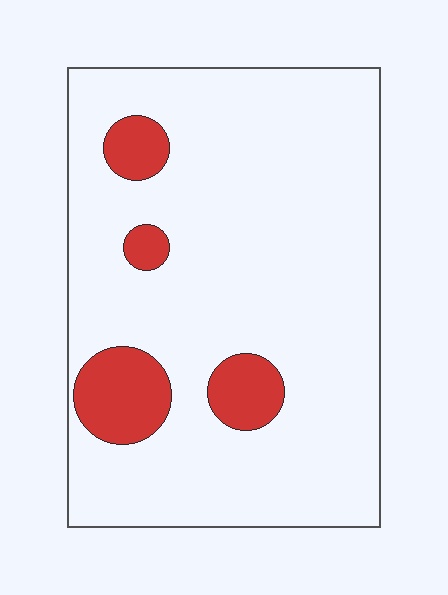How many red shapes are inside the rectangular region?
4.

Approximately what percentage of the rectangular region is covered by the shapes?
Approximately 10%.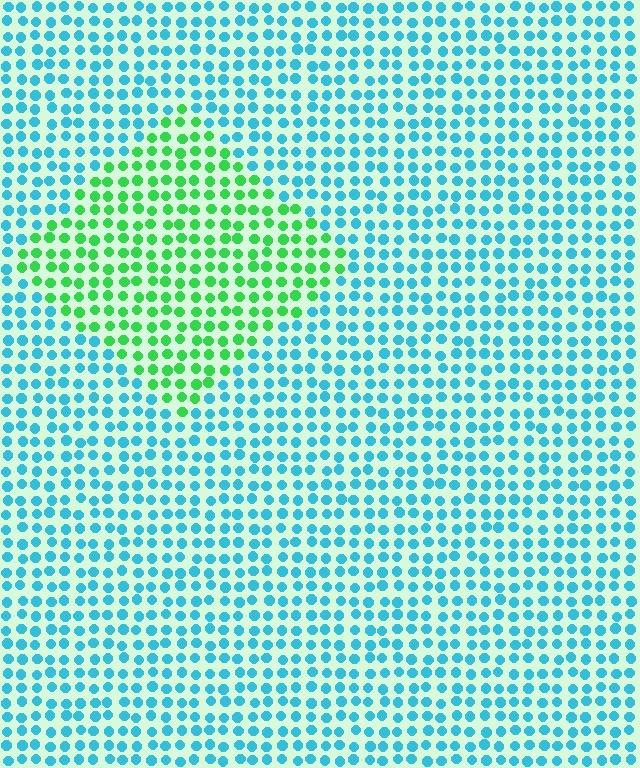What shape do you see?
I see a diamond.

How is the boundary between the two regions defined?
The boundary is defined purely by a slight shift in hue (about 61 degrees). Spacing, size, and orientation are identical on both sides.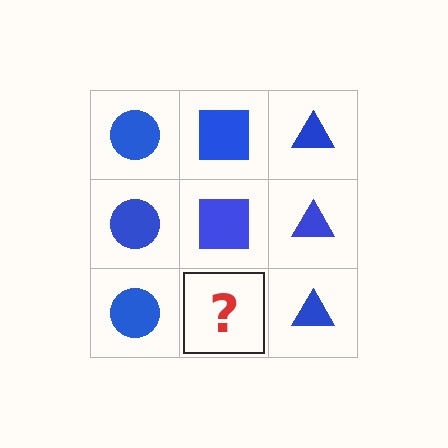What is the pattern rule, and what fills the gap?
The rule is that each column has a consistent shape. The gap should be filled with a blue square.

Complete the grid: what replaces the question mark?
The question mark should be replaced with a blue square.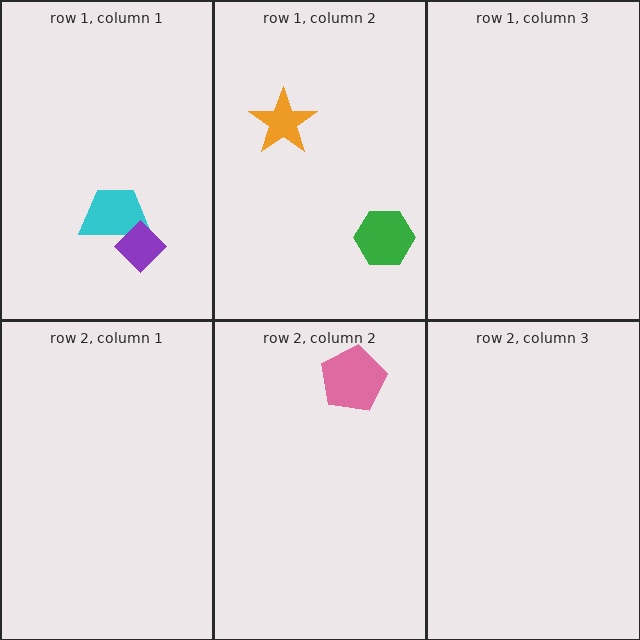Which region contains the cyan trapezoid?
The row 1, column 1 region.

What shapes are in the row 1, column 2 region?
The orange star, the green hexagon.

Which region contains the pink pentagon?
The row 2, column 2 region.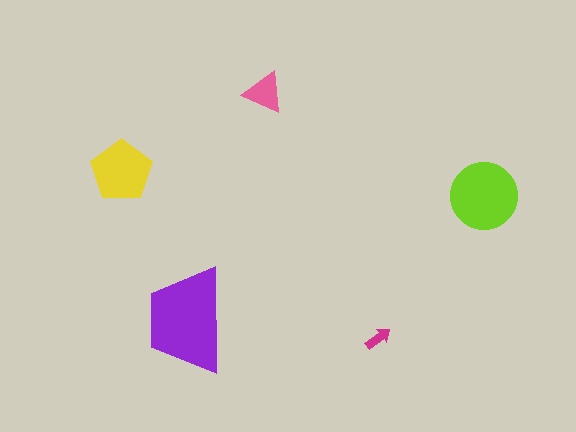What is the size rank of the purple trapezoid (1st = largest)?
1st.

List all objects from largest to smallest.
The purple trapezoid, the lime circle, the yellow pentagon, the pink triangle, the magenta arrow.